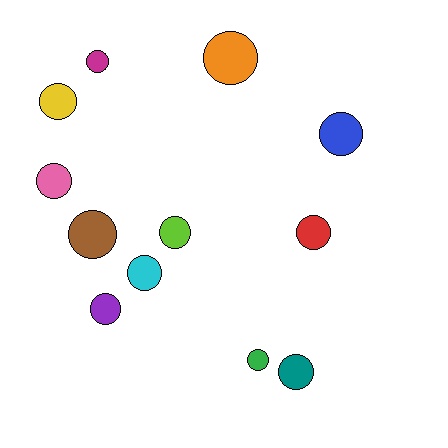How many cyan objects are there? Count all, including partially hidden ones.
There is 1 cyan object.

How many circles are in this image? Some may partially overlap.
There are 12 circles.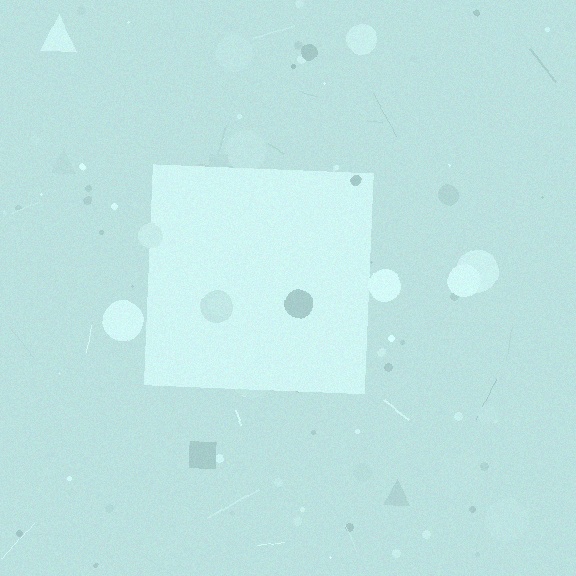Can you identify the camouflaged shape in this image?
The camouflaged shape is a square.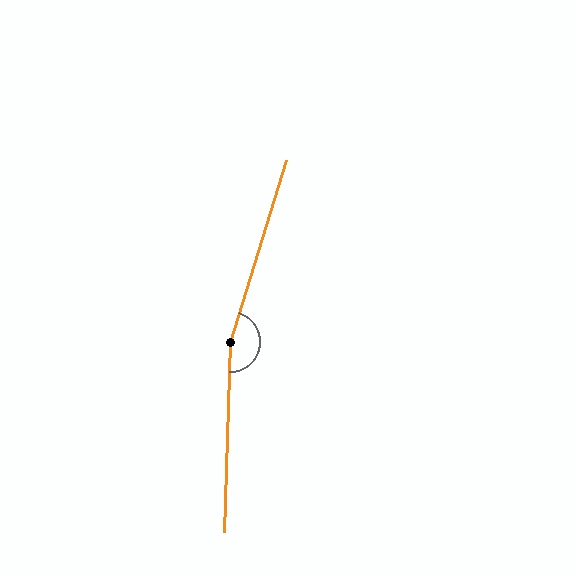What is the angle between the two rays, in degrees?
Approximately 165 degrees.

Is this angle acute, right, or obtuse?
It is obtuse.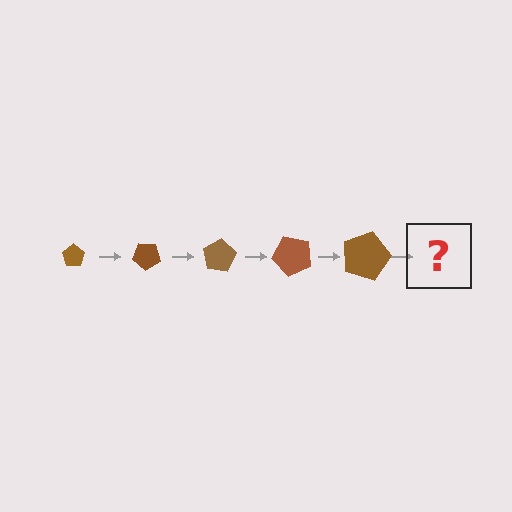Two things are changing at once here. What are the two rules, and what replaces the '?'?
The two rules are that the pentagon grows larger each step and it rotates 40 degrees each step. The '?' should be a pentagon, larger than the previous one and rotated 200 degrees from the start.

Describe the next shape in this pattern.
It should be a pentagon, larger than the previous one and rotated 200 degrees from the start.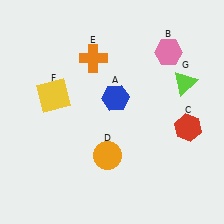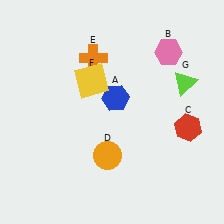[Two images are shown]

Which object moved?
The yellow square (F) moved right.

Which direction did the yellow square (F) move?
The yellow square (F) moved right.